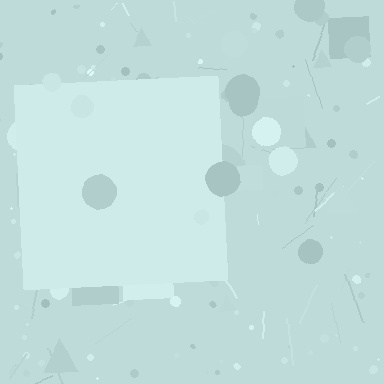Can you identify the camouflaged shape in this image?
The camouflaged shape is a square.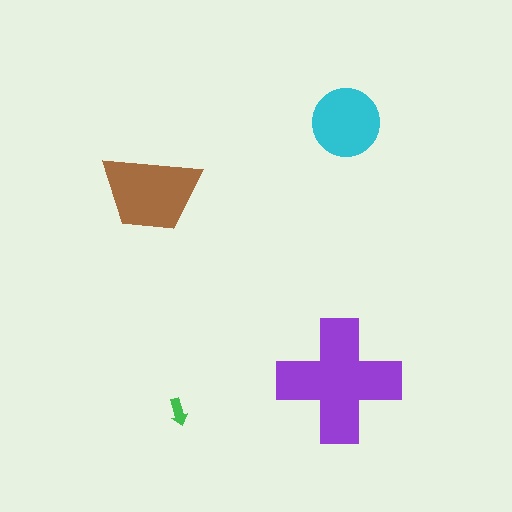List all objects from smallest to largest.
The green arrow, the cyan circle, the brown trapezoid, the purple cross.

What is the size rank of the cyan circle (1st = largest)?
3rd.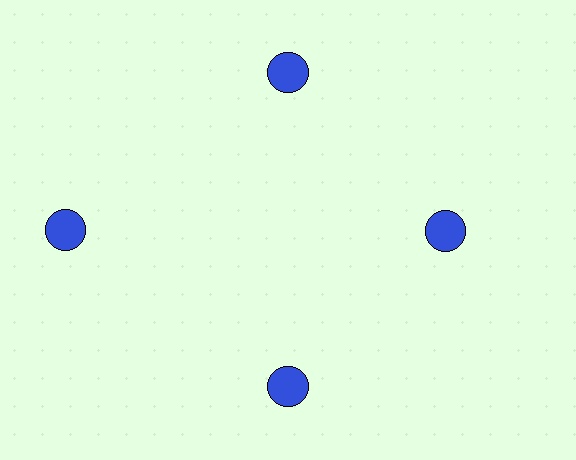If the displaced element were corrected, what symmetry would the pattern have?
It would have 4-fold rotational symmetry — the pattern would map onto itself every 90 degrees.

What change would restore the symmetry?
The symmetry would be restored by moving it inward, back onto the ring so that all 4 circles sit at equal angles and equal distance from the center.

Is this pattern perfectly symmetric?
No. The 4 blue circles are arranged in a ring, but one element near the 9 o'clock position is pushed outward from the center, breaking the 4-fold rotational symmetry.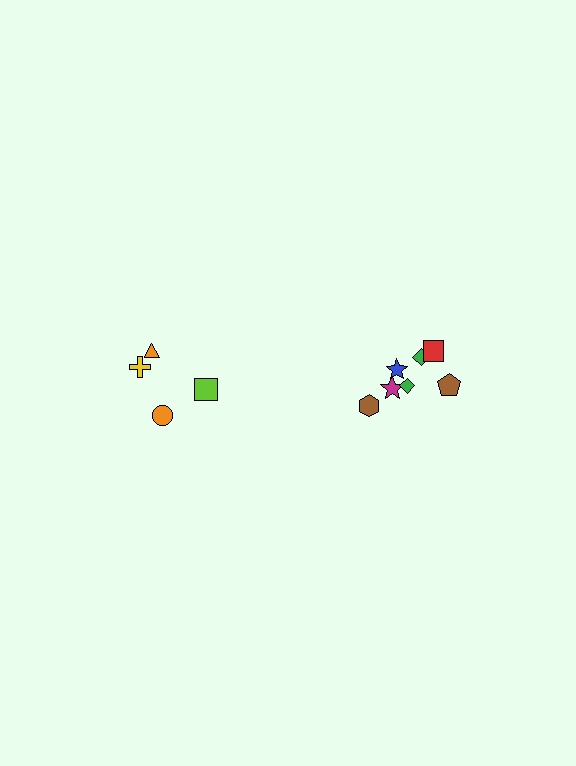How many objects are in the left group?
There are 4 objects.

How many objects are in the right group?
There are 7 objects.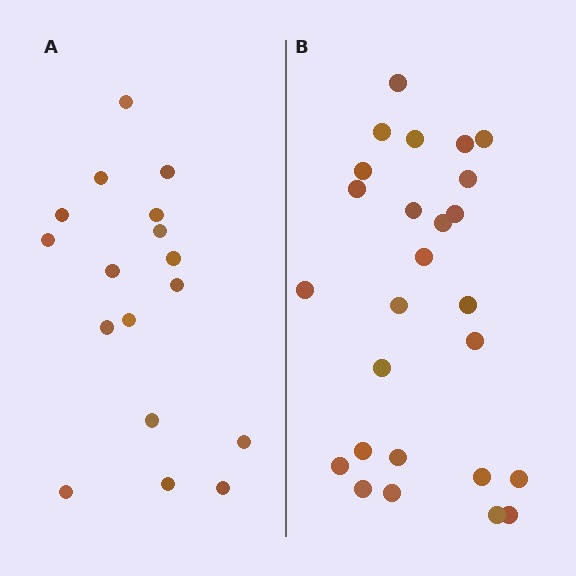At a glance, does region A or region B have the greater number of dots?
Region B (the right region) has more dots.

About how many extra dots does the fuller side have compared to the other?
Region B has roughly 8 or so more dots than region A.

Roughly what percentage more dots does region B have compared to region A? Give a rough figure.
About 55% more.